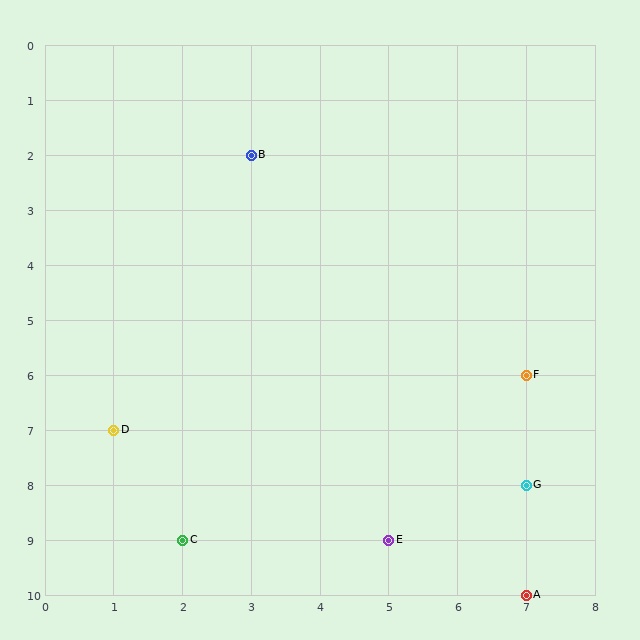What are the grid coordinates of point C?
Point C is at grid coordinates (2, 9).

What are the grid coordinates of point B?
Point B is at grid coordinates (3, 2).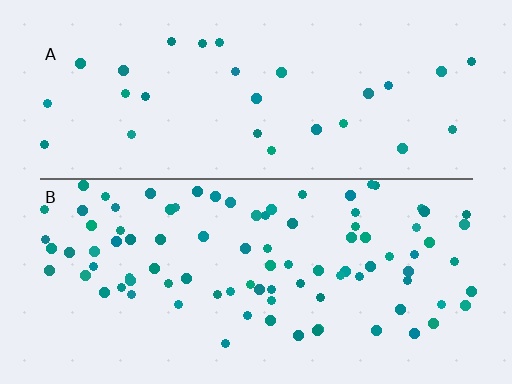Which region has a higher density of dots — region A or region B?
B (the bottom).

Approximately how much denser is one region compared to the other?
Approximately 3.1× — region B over region A.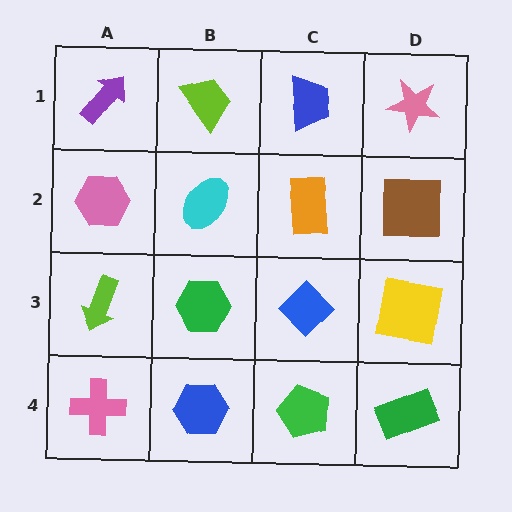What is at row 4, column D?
A green rectangle.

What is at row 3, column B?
A green hexagon.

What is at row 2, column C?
An orange rectangle.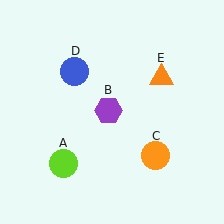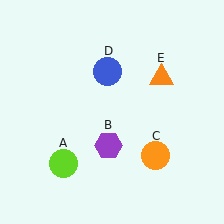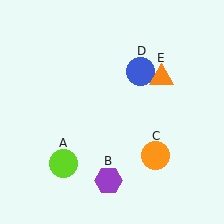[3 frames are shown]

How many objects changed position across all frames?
2 objects changed position: purple hexagon (object B), blue circle (object D).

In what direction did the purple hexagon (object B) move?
The purple hexagon (object B) moved down.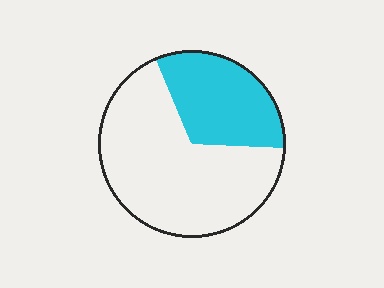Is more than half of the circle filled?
No.